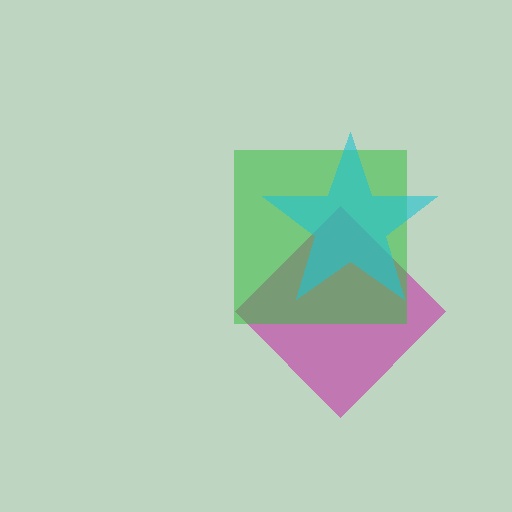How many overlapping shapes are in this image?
There are 3 overlapping shapes in the image.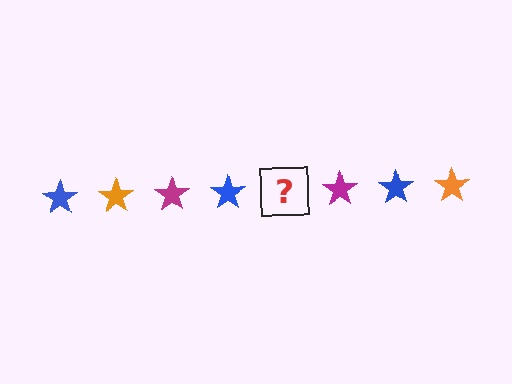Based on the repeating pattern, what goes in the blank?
The blank should be an orange star.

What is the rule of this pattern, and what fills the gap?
The rule is that the pattern cycles through blue, orange, magenta stars. The gap should be filled with an orange star.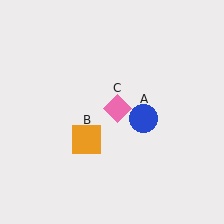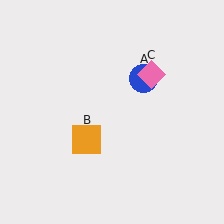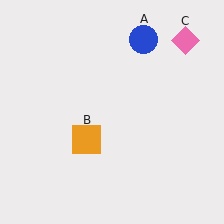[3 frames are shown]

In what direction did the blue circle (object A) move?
The blue circle (object A) moved up.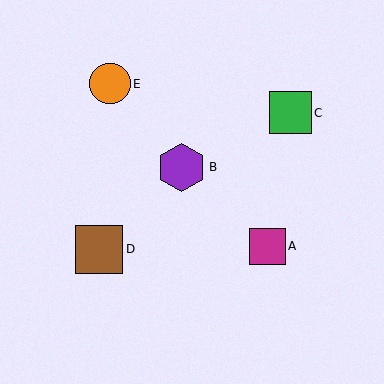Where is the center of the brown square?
The center of the brown square is at (99, 249).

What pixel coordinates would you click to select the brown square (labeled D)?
Click at (99, 249) to select the brown square D.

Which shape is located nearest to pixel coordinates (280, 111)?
The green square (labeled C) at (291, 113) is nearest to that location.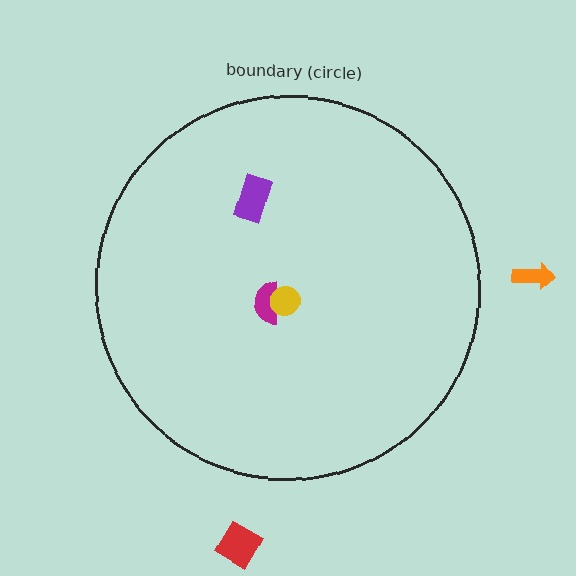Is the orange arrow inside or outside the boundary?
Outside.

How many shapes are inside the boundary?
3 inside, 2 outside.